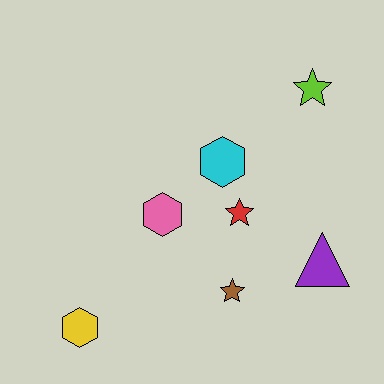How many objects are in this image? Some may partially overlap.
There are 7 objects.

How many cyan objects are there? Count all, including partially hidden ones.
There is 1 cyan object.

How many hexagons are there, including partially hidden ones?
There are 3 hexagons.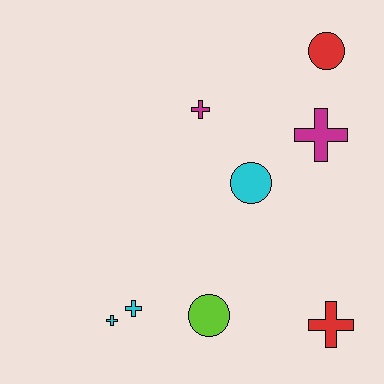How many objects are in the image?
There are 8 objects.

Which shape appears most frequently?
Cross, with 5 objects.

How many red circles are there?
There is 1 red circle.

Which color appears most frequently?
Cyan, with 3 objects.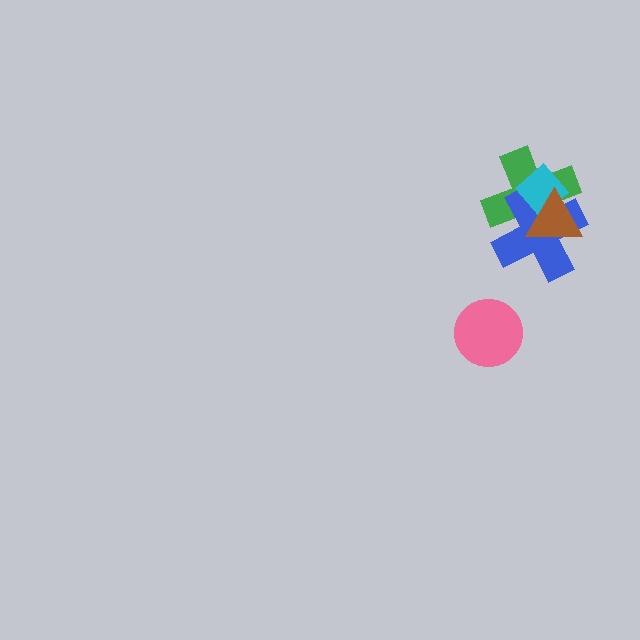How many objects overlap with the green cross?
3 objects overlap with the green cross.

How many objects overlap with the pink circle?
0 objects overlap with the pink circle.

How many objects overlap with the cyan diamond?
3 objects overlap with the cyan diamond.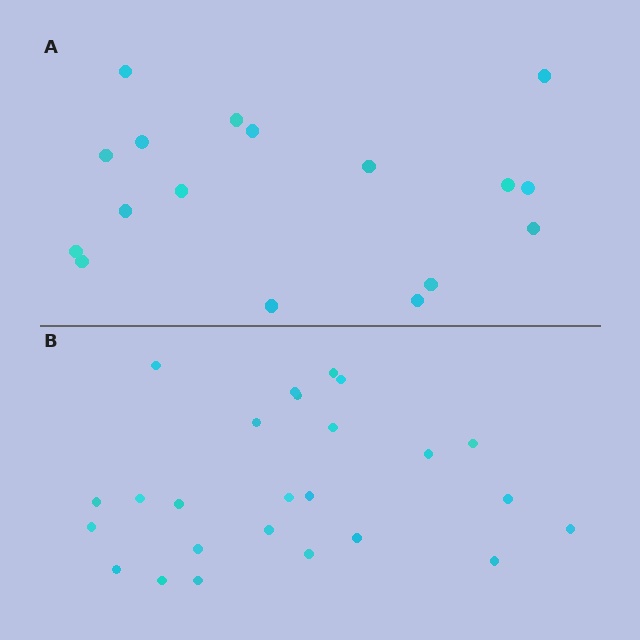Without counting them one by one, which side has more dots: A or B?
Region B (the bottom region) has more dots.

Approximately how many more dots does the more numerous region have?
Region B has roughly 8 or so more dots than region A.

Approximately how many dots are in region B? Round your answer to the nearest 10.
About 20 dots. (The exact count is 25, which rounds to 20.)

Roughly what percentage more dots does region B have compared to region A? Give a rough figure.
About 45% more.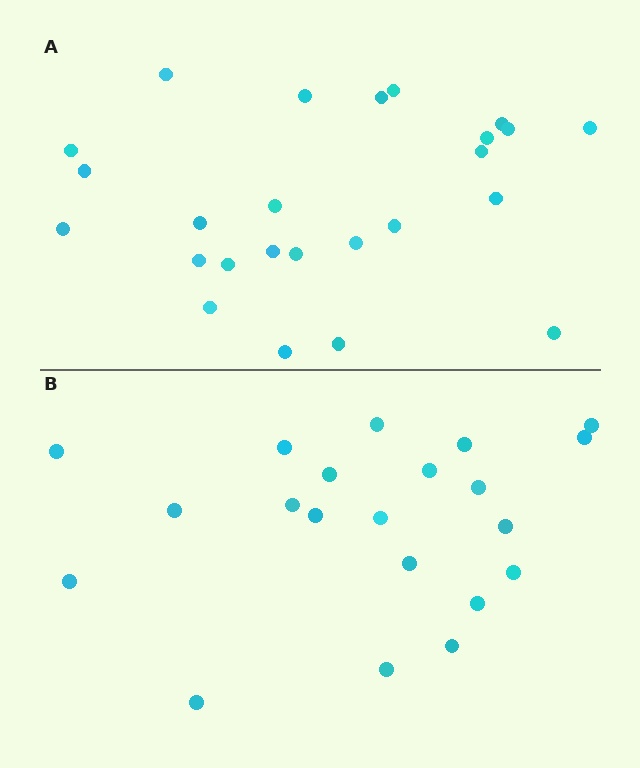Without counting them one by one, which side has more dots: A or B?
Region A (the top region) has more dots.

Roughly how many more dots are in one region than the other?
Region A has about 4 more dots than region B.